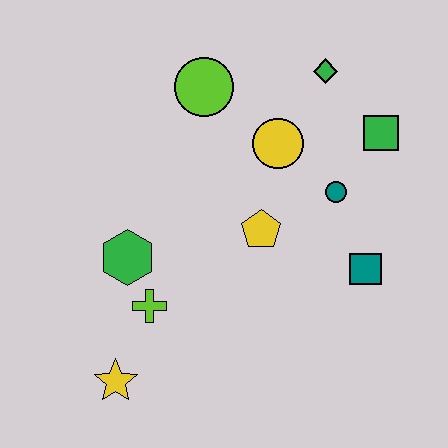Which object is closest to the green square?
The teal circle is closest to the green square.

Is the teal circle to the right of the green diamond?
Yes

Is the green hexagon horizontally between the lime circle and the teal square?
No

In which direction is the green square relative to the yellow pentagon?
The green square is to the right of the yellow pentagon.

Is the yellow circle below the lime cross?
No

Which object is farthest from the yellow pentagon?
The yellow star is farthest from the yellow pentagon.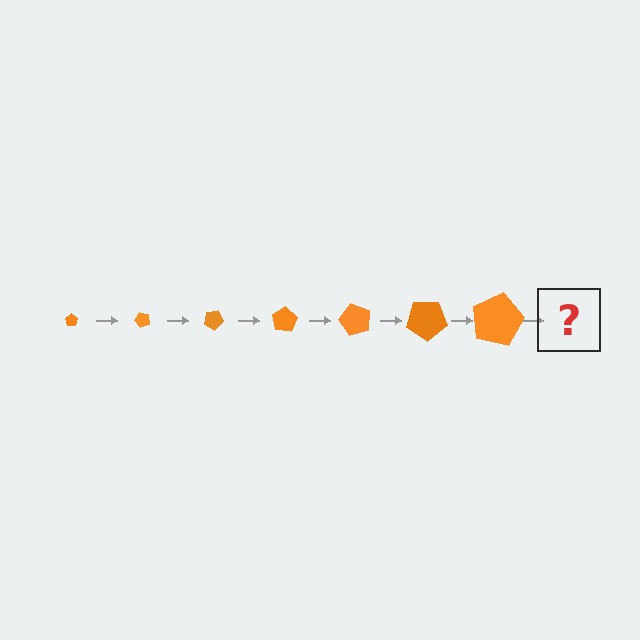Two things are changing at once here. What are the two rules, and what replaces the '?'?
The two rules are that the pentagon grows larger each step and it rotates 50 degrees each step. The '?' should be a pentagon, larger than the previous one and rotated 350 degrees from the start.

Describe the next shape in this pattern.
It should be a pentagon, larger than the previous one and rotated 350 degrees from the start.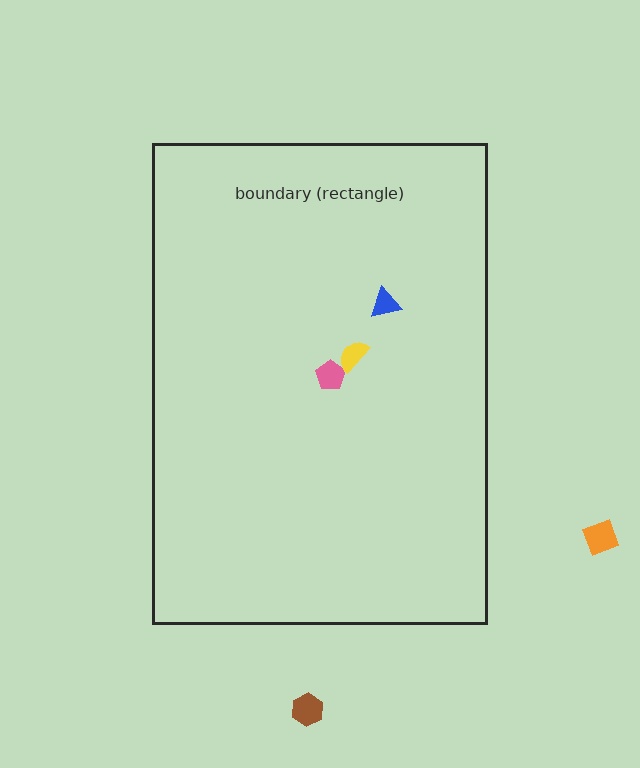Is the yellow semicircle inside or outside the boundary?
Inside.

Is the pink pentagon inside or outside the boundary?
Inside.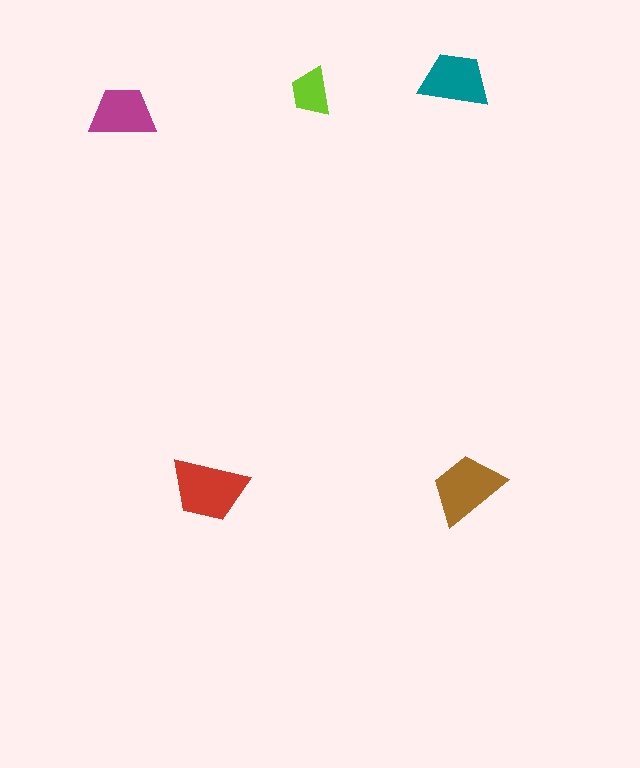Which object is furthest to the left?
The magenta trapezoid is leftmost.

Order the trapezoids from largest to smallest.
the red one, the brown one, the teal one, the magenta one, the lime one.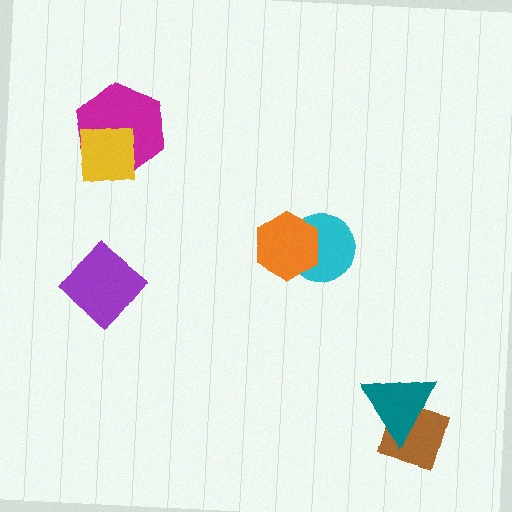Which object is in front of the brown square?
The teal triangle is in front of the brown square.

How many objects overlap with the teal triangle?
1 object overlaps with the teal triangle.